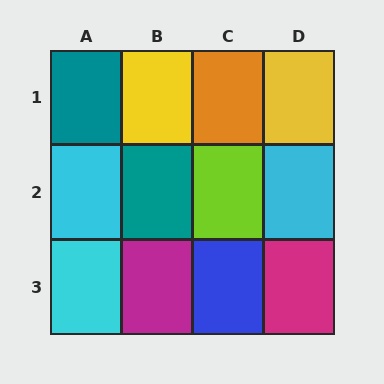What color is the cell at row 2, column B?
Teal.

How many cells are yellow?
2 cells are yellow.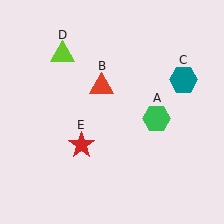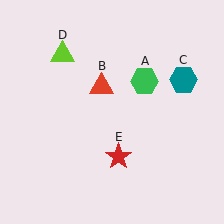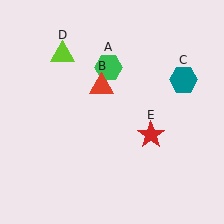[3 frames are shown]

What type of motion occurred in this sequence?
The green hexagon (object A), red star (object E) rotated counterclockwise around the center of the scene.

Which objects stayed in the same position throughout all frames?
Red triangle (object B) and teal hexagon (object C) and lime triangle (object D) remained stationary.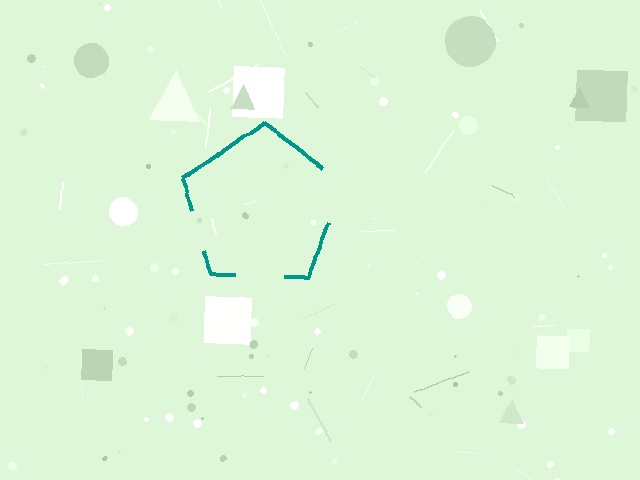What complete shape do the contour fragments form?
The contour fragments form a pentagon.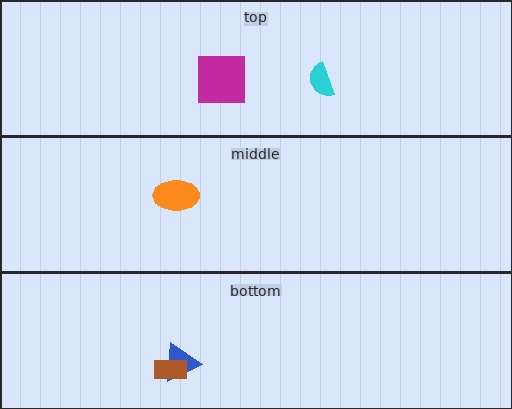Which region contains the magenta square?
The top region.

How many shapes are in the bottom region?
2.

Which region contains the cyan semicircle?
The top region.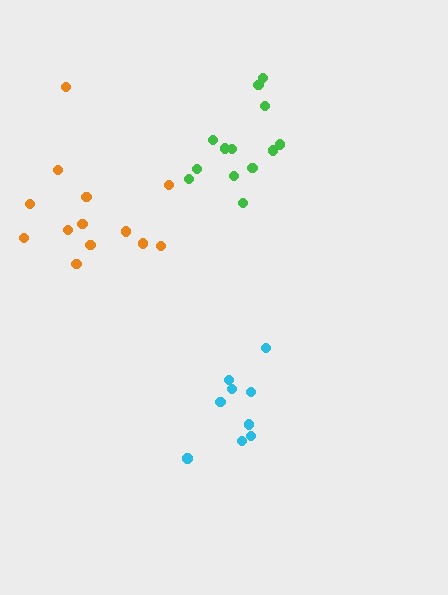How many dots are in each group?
Group 1: 9 dots, Group 2: 13 dots, Group 3: 13 dots (35 total).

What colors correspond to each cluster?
The clusters are colored: cyan, orange, green.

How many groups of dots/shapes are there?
There are 3 groups.